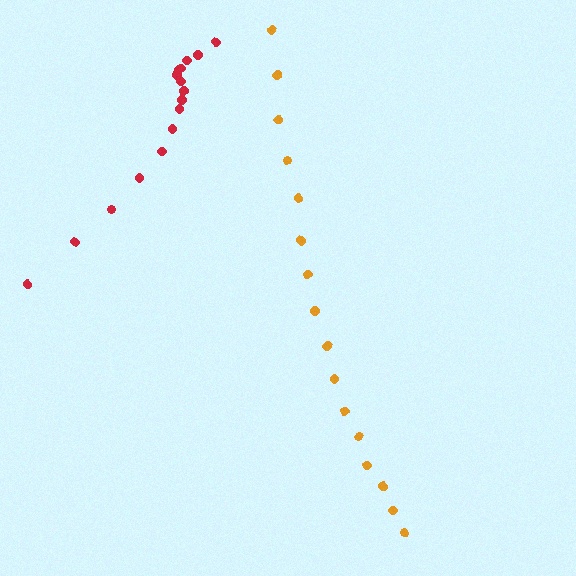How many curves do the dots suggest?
There are 2 distinct paths.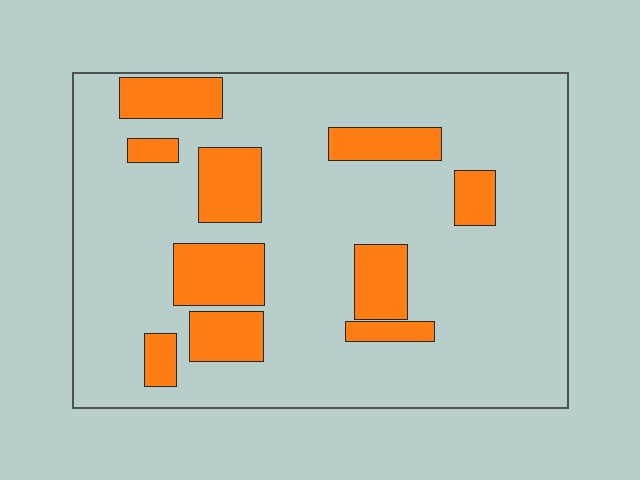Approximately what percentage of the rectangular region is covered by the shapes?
Approximately 20%.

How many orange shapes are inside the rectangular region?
10.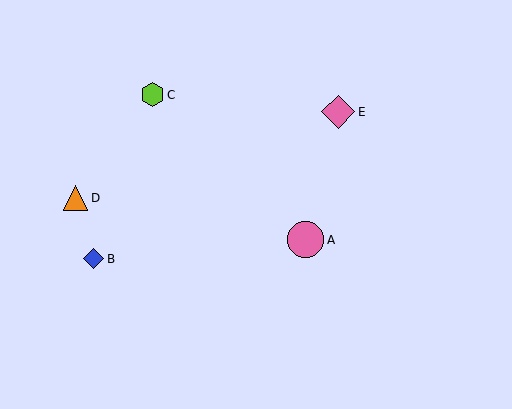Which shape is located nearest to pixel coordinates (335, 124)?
The pink diamond (labeled E) at (338, 112) is nearest to that location.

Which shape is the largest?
The pink circle (labeled A) is the largest.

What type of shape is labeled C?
Shape C is a lime hexagon.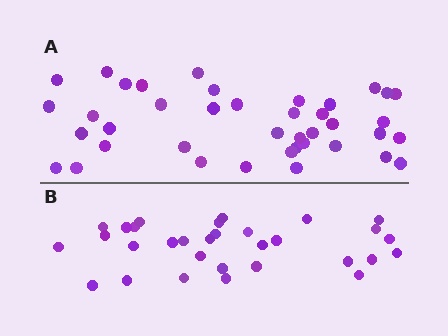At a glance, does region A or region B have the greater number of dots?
Region A (the top region) has more dots.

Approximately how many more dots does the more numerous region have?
Region A has roughly 8 or so more dots than region B.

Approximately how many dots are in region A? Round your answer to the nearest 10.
About 40 dots.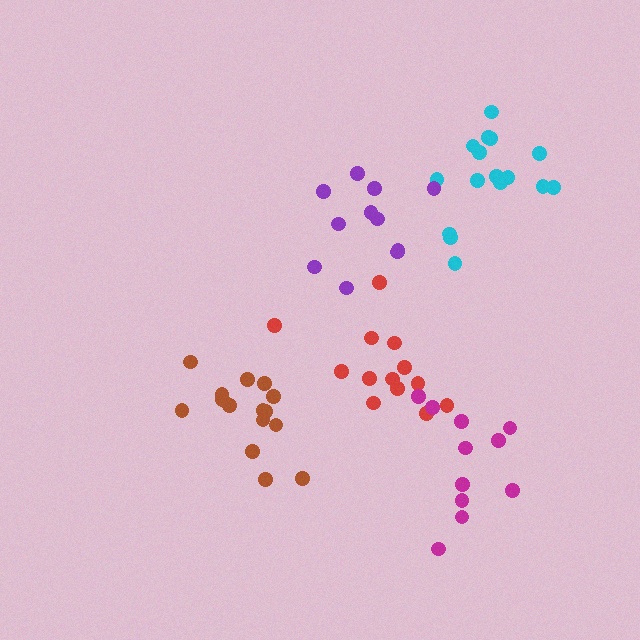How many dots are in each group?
Group 1: 13 dots, Group 2: 16 dots, Group 3: 11 dots, Group 4: 11 dots, Group 5: 15 dots (66 total).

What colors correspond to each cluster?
The clusters are colored: red, cyan, magenta, purple, brown.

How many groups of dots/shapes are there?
There are 5 groups.